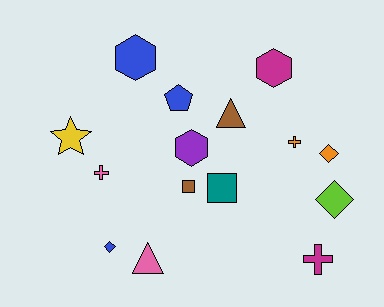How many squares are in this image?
There are 2 squares.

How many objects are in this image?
There are 15 objects.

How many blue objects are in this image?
There are 3 blue objects.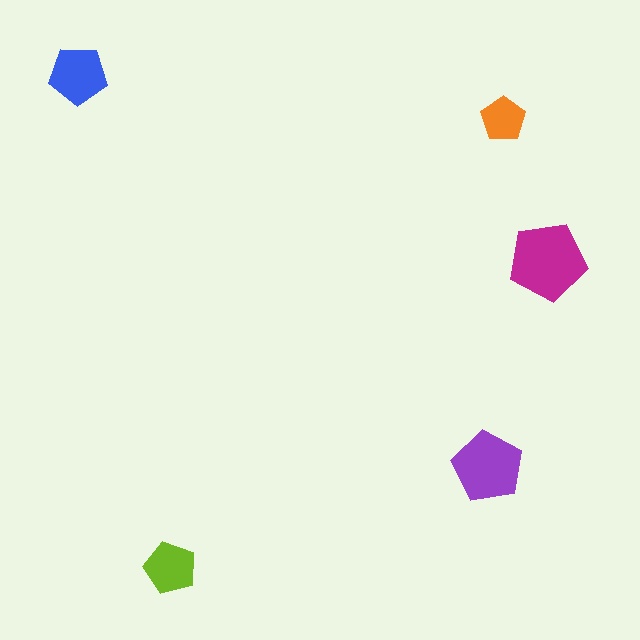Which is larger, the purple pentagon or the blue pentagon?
The purple one.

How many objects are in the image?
There are 5 objects in the image.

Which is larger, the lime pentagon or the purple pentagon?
The purple one.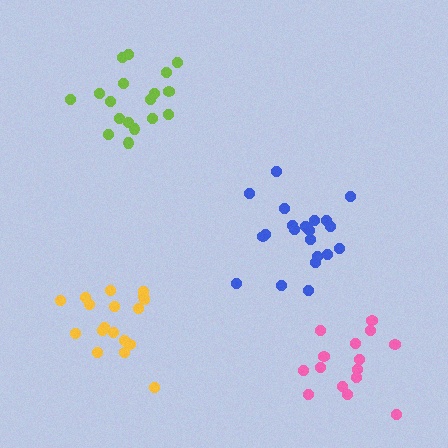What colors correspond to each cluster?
The clusters are colored: yellow, pink, blue, lime.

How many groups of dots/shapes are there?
There are 4 groups.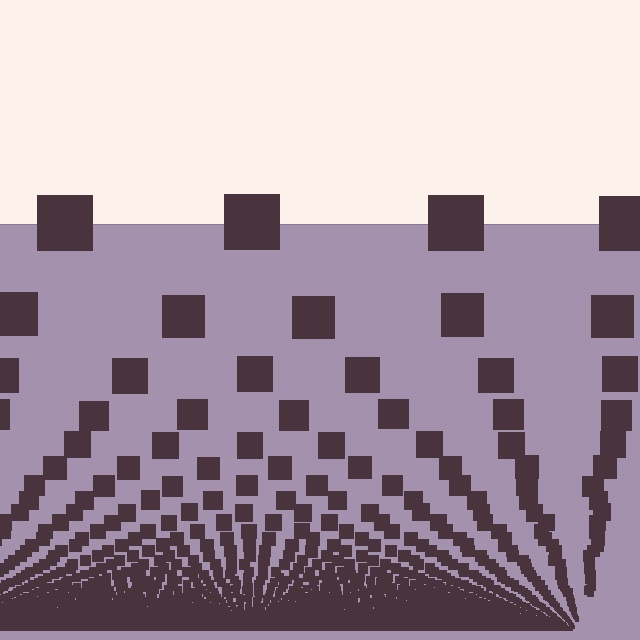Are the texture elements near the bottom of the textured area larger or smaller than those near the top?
Smaller. The gradient is inverted — elements near the bottom are smaller and denser.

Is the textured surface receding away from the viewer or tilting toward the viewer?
The surface appears to tilt toward the viewer. Texture elements get larger and sparser toward the top.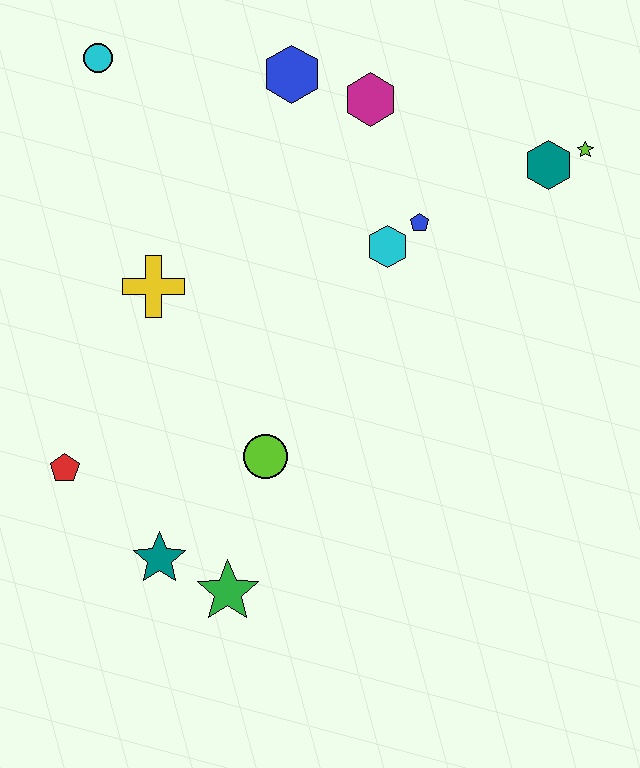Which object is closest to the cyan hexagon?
The blue pentagon is closest to the cyan hexagon.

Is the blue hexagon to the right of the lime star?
No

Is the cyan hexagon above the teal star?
Yes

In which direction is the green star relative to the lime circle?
The green star is below the lime circle.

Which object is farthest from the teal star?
The lime star is farthest from the teal star.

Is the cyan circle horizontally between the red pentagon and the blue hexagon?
Yes